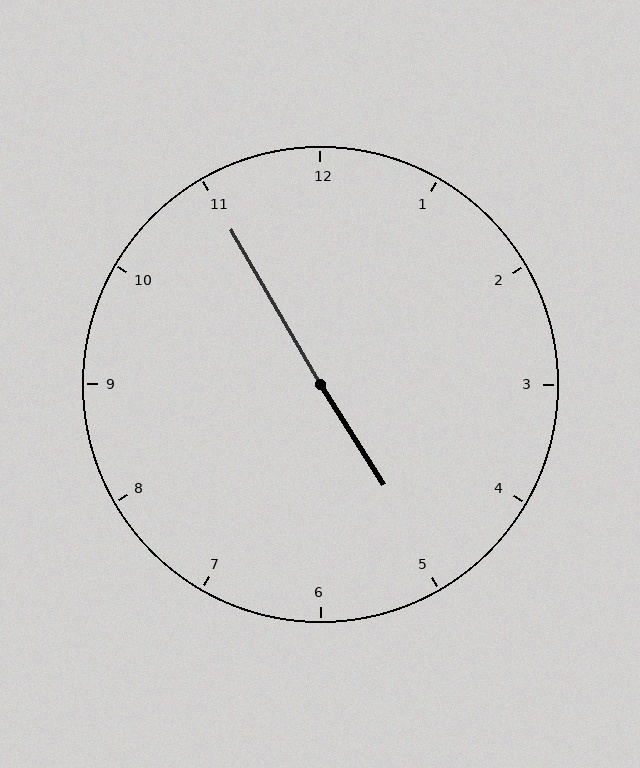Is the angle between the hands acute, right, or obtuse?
It is obtuse.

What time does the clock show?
4:55.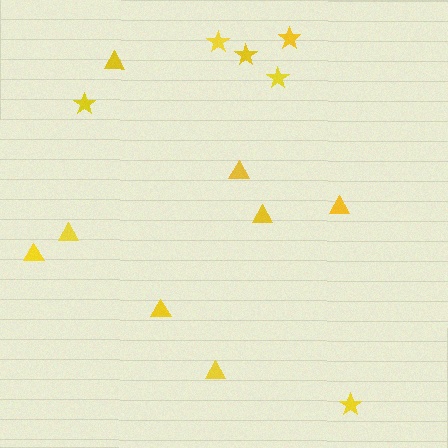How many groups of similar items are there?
There are 2 groups: one group of triangles (8) and one group of stars (6).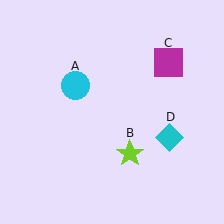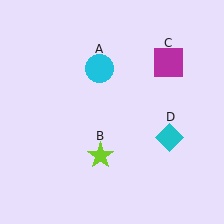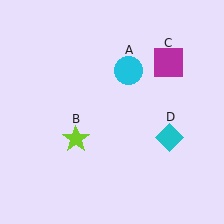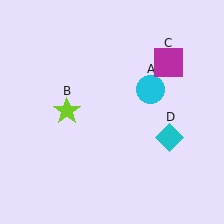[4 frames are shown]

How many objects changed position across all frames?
2 objects changed position: cyan circle (object A), lime star (object B).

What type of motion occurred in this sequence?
The cyan circle (object A), lime star (object B) rotated clockwise around the center of the scene.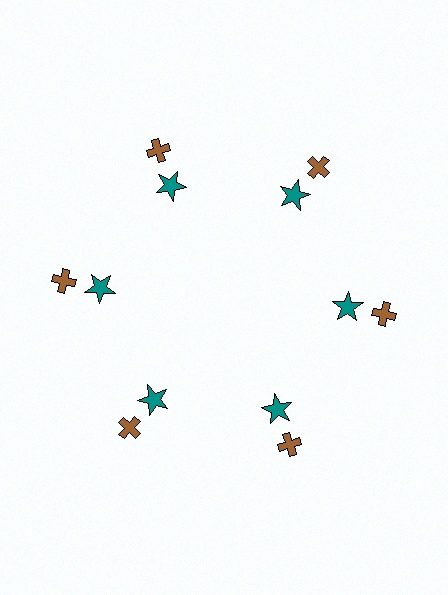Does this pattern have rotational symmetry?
Yes, this pattern has 6-fold rotational symmetry. It looks the same after rotating 60 degrees around the center.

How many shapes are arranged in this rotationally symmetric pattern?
There are 12 shapes, arranged in 6 groups of 2.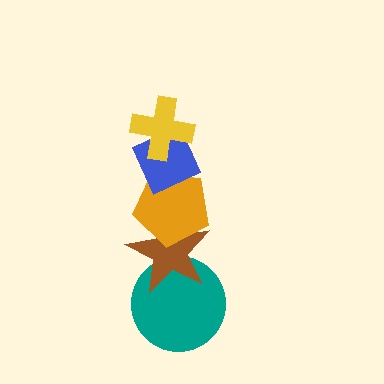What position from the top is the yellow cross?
The yellow cross is 1st from the top.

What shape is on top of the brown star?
The orange pentagon is on top of the brown star.